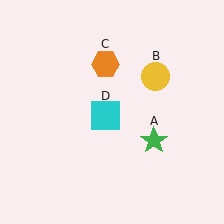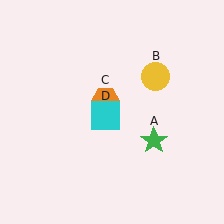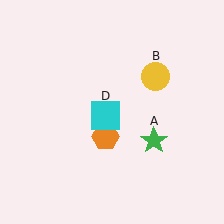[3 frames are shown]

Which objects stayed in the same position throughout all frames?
Green star (object A) and yellow circle (object B) and cyan square (object D) remained stationary.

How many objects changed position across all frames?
1 object changed position: orange hexagon (object C).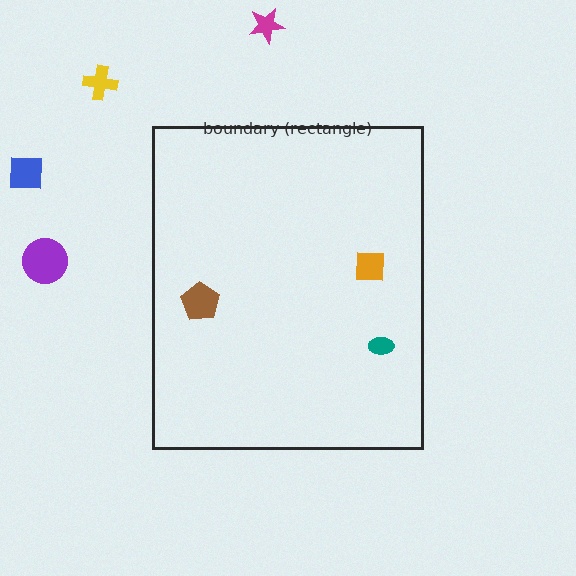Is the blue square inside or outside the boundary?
Outside.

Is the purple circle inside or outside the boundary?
Outside.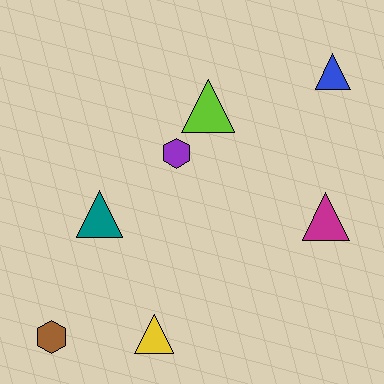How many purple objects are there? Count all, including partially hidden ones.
There is 1 purple object.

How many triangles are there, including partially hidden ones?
There are 5 triangles.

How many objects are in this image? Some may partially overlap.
There are 7 objects.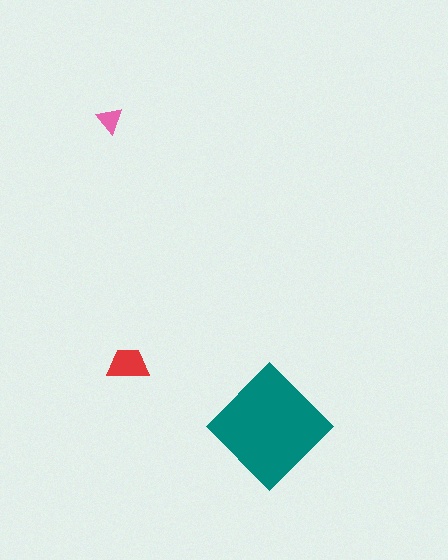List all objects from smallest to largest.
The pink triangle, the red trapezoid, the teal diamond.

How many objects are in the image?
There are 3 objects in the image.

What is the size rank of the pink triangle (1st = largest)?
3rd.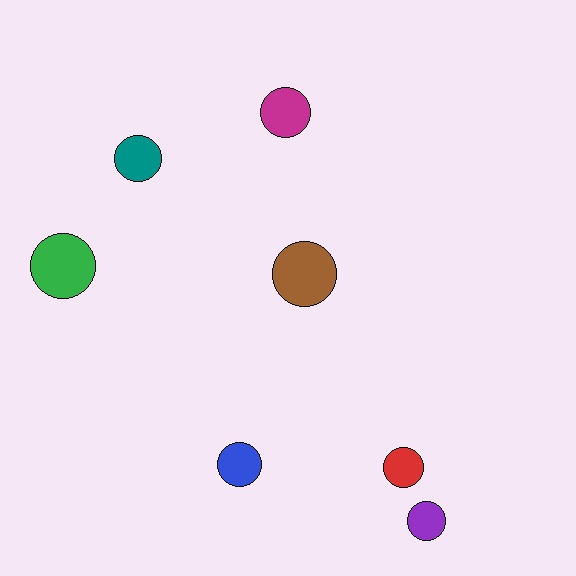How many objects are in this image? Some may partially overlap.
There are 7 objects.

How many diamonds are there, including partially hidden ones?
There are no diamonds.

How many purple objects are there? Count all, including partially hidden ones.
There is 1 purple object.